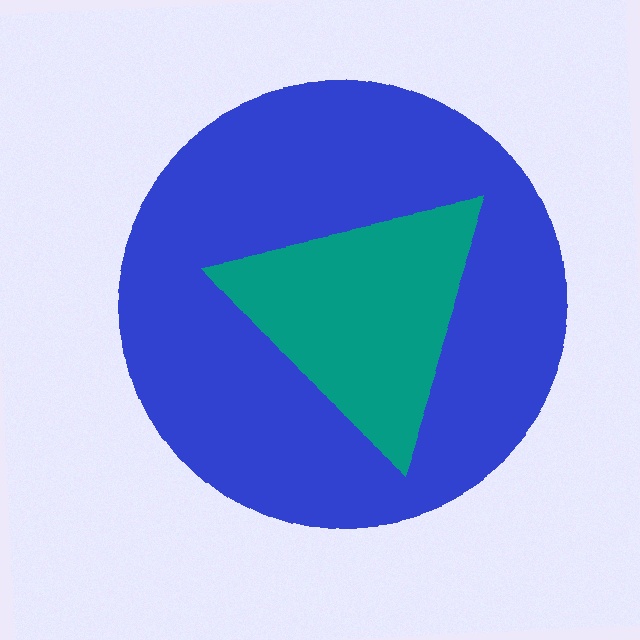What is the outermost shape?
The blue circle.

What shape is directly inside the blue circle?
The teal triangle.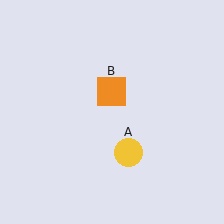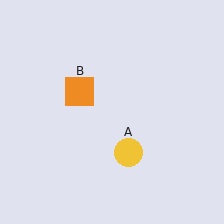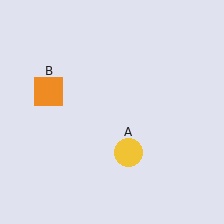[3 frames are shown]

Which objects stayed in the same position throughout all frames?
Yellow circle (object A) remained stationary.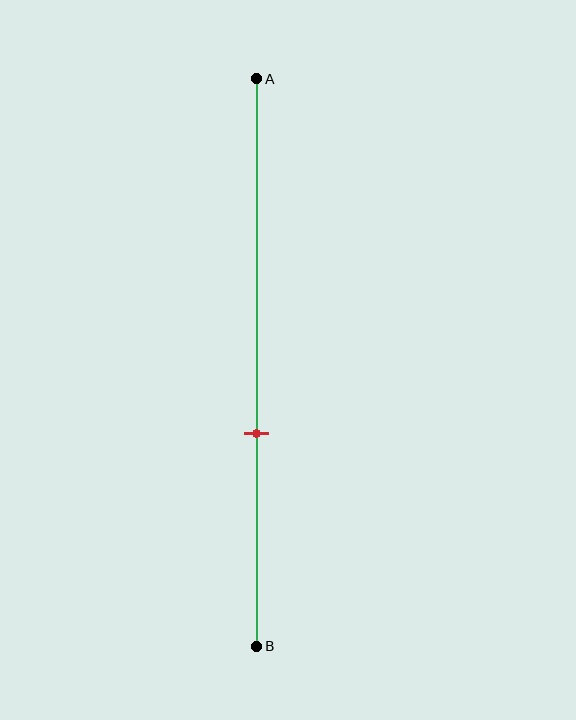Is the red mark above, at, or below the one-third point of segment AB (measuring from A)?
The red mark is below the one-third point of segment AB.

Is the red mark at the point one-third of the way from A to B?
No, the mark is at about 60% from A, not at the 33% one-third point.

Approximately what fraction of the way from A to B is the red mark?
The red mark is approximately 60% of the way from A to B.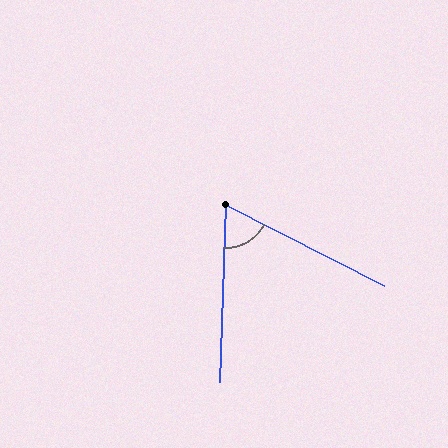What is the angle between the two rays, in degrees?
Approximately 65 degrees.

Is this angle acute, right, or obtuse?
It is acute.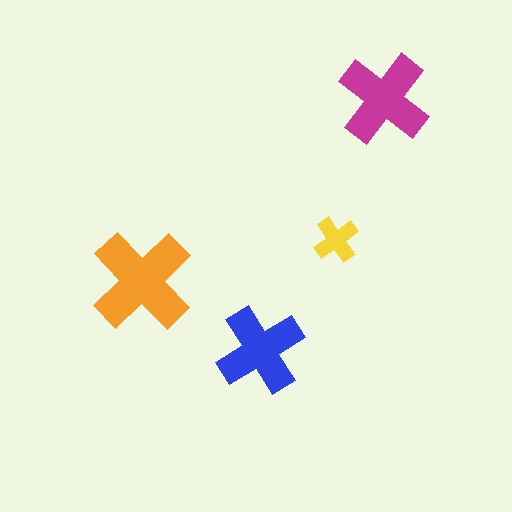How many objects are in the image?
There are 4 objects in the image.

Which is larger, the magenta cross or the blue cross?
The magenta one.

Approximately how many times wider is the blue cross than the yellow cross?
About 2 times wider.